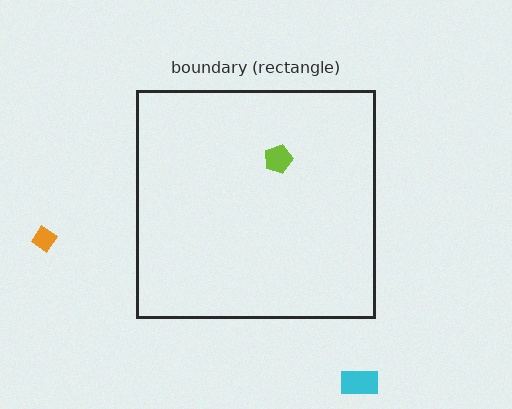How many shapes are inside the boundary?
1 inside, 2 outside.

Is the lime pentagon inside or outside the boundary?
Inside.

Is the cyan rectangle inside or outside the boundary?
Outside.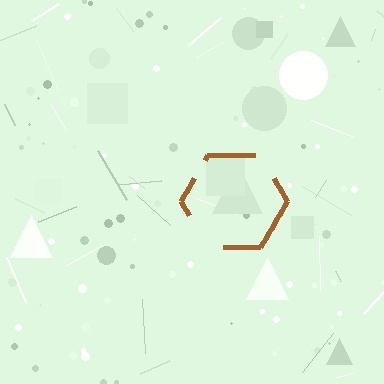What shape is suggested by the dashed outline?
The dashed outline suggests a hexagon.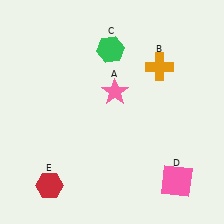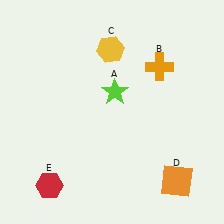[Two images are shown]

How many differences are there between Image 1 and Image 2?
There are 3 differences between the two images.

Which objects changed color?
A changed from pink to lime. C changed from green to yellow. D changed from pink to orange.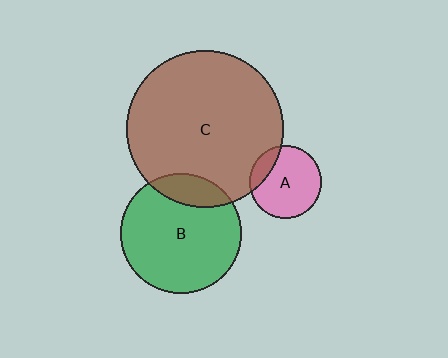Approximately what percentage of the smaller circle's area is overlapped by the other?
Approximately 15%.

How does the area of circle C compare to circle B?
Approximately 1.7 times.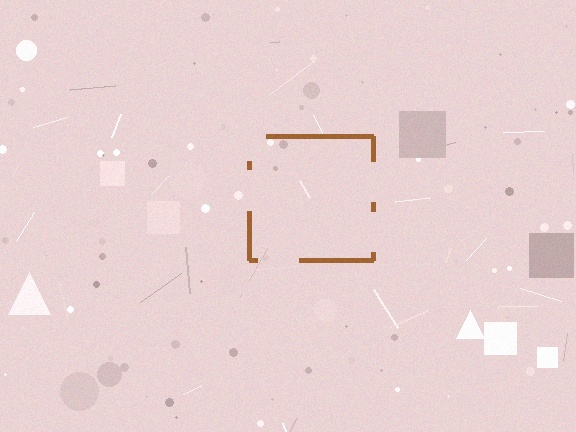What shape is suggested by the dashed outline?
The dashed outline suggests a square.